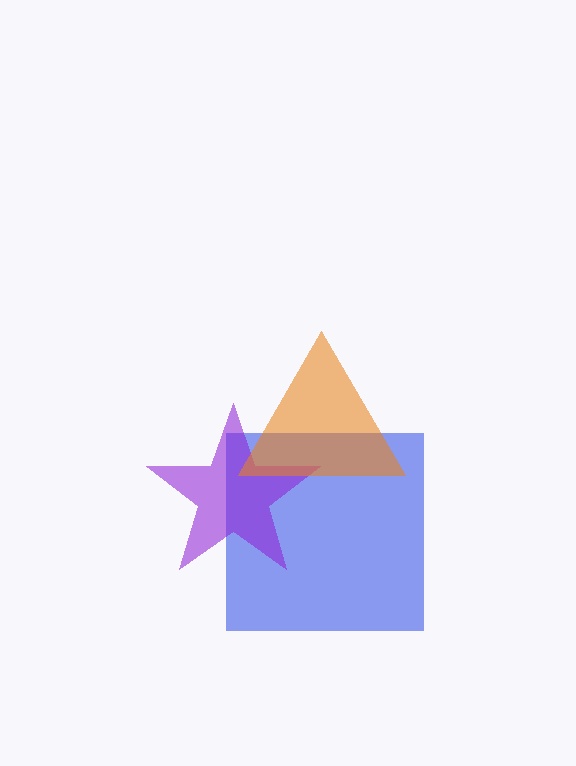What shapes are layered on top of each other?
The layered shapes are: a blue square, a purple star, an orange triangle.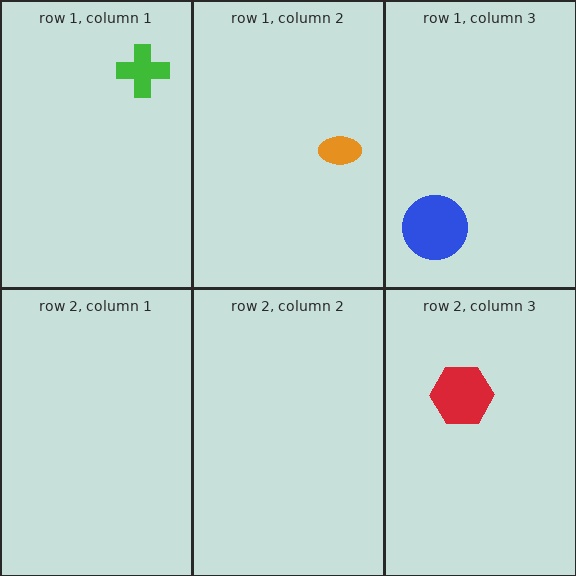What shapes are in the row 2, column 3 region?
The red hexagon.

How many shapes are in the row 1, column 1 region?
1.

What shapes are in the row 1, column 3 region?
The blue circle.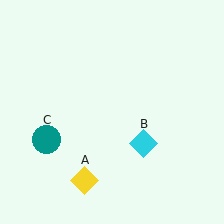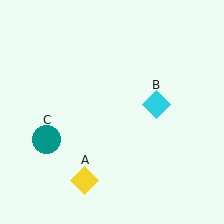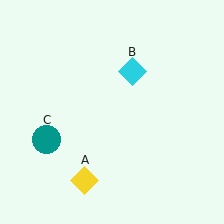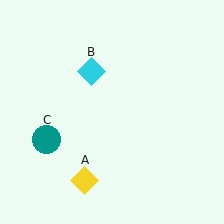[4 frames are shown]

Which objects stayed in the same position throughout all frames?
Yellow diamond (object A) and teal circle (object C) remained stationary.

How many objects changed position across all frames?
1 object changed position: cyan diamond (object B).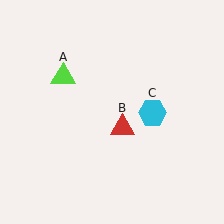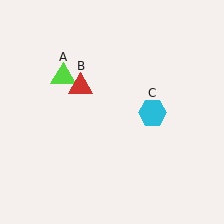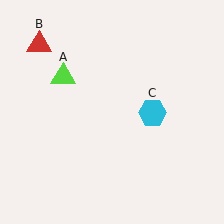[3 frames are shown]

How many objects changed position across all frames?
1 object changed position: red triangle (object B).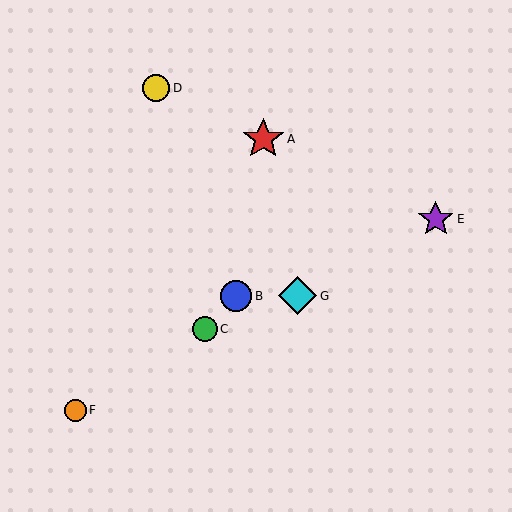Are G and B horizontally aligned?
Yes, both are at y≈296.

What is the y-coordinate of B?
Object B is at y≈296.